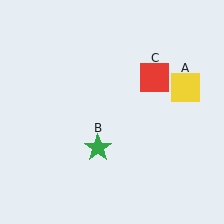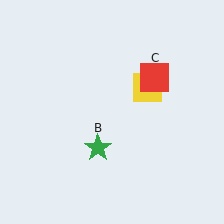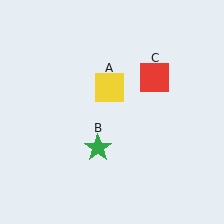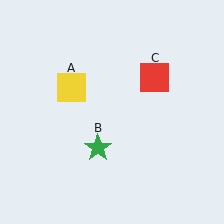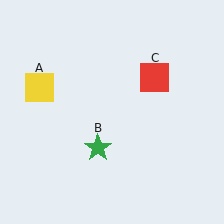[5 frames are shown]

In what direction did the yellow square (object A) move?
The yellow square (object A) moved left.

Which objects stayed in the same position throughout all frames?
Green star (object B) and red square (object C) remained stationary.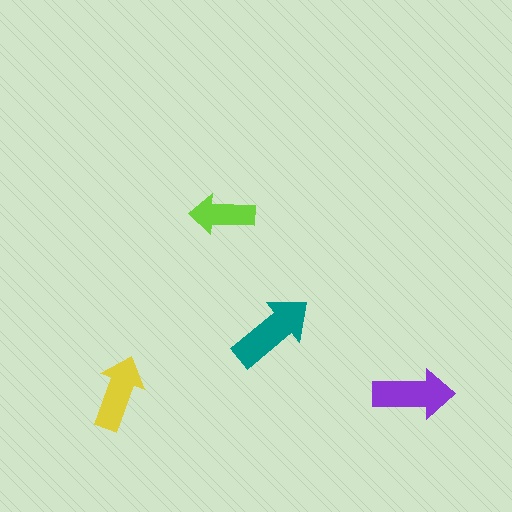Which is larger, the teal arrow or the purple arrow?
The teal one.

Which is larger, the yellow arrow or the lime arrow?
The yellow one.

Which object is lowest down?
The purple arrow is bottommost.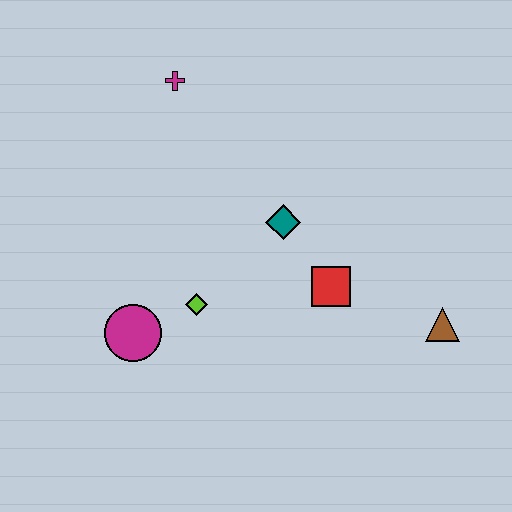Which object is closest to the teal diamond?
The red square is closest to the teal diamond.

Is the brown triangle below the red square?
Yes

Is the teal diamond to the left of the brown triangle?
Yes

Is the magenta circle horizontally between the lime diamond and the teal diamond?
No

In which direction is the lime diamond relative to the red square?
The lime diamond is to the left of the red square.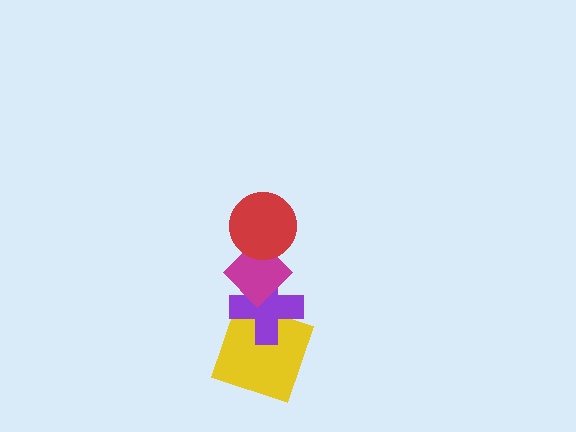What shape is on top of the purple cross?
The magenta diamond is on top of the purple cross.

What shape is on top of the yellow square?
The purple cross is on top of the yellow square.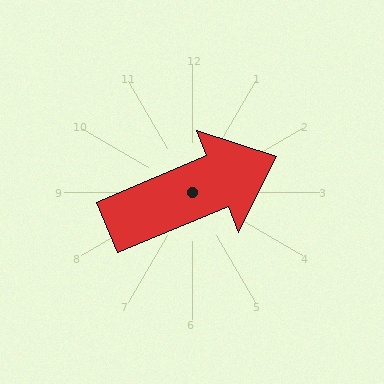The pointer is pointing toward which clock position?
Roughly 2 o'clock.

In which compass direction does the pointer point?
Northeast.